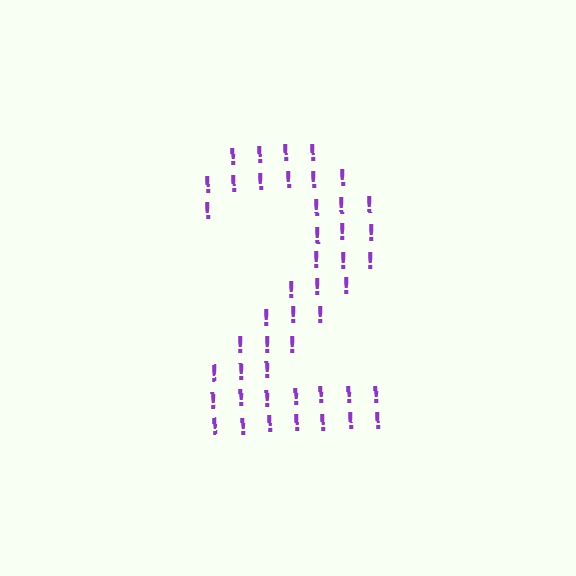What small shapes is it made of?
It is made of small exclamation marks.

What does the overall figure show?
The overall figure shows the digit 2.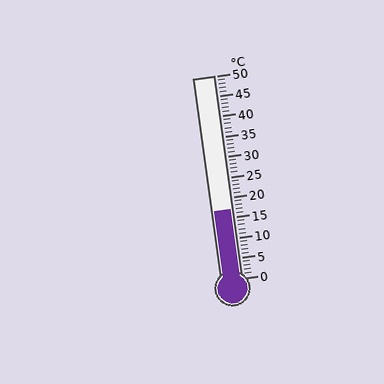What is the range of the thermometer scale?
The thermometer scale ranges from 0°C to 50°C.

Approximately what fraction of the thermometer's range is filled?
The thermometer is filled to approximately 35% of its range.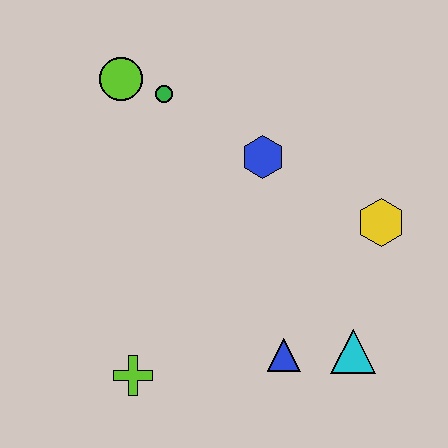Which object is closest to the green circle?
The lime circle is closest to the green circle.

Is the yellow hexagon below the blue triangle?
No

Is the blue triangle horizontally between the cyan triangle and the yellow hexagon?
No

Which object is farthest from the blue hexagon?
The lime cross is farthest from the blue hexagon.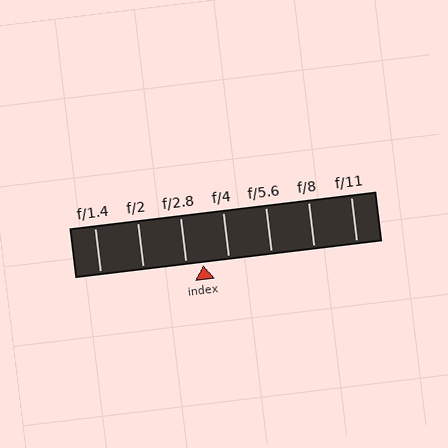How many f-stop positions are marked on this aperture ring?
There are 7 f-stop positions marked.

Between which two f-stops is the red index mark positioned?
The index mark is between f/2.8 and f/4.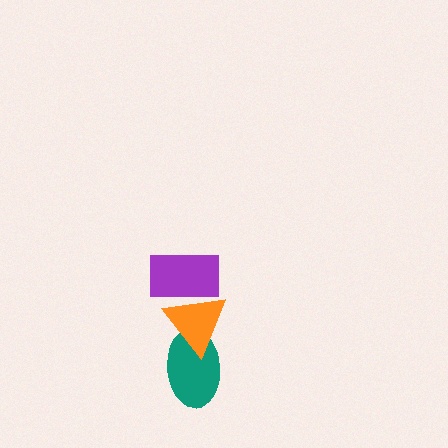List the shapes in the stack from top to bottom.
From top to bottom: the purple rectangle, the orange triangle, the teal ellipse.